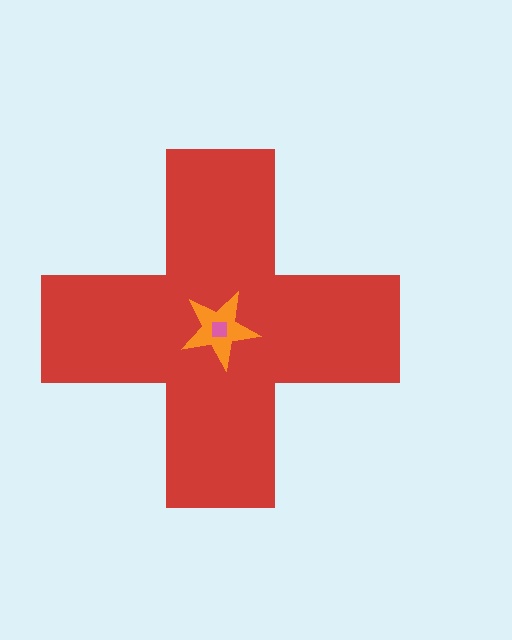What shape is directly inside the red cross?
The orange star.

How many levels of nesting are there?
3.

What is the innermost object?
The pink square.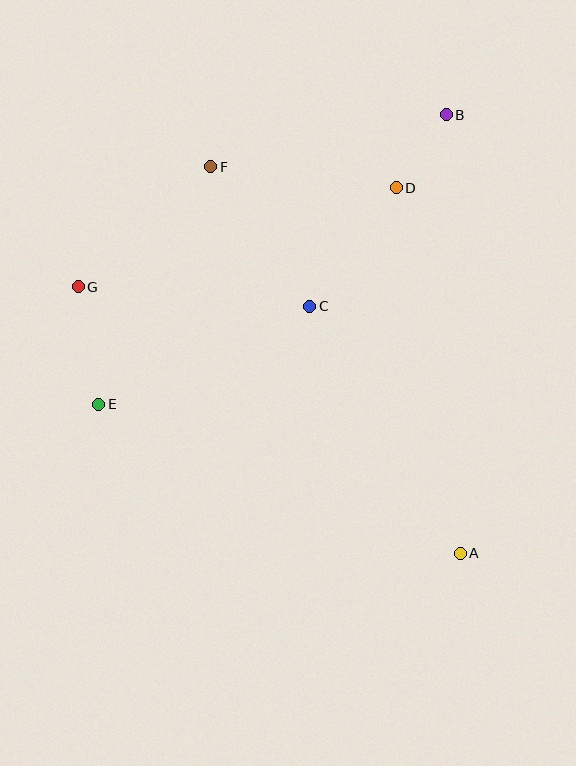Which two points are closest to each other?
Points B and D are closest to each other.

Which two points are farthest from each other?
Points A and G are farthest from each other.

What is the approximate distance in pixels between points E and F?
The distance between E and F is approximately 263 pixels.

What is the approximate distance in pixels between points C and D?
The distance between C and D is approximately 147 pixels.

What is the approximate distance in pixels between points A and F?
The distance between A and F is approximately 460 pixels.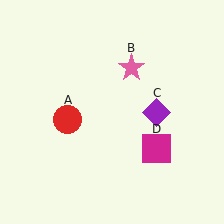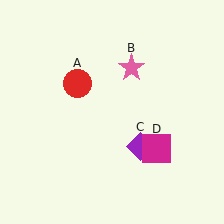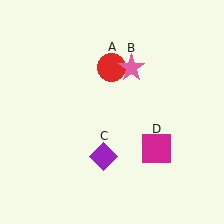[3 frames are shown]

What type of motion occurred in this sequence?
The red circle (object A), purple diamond (object C) rotated clockwise around the center of the scene.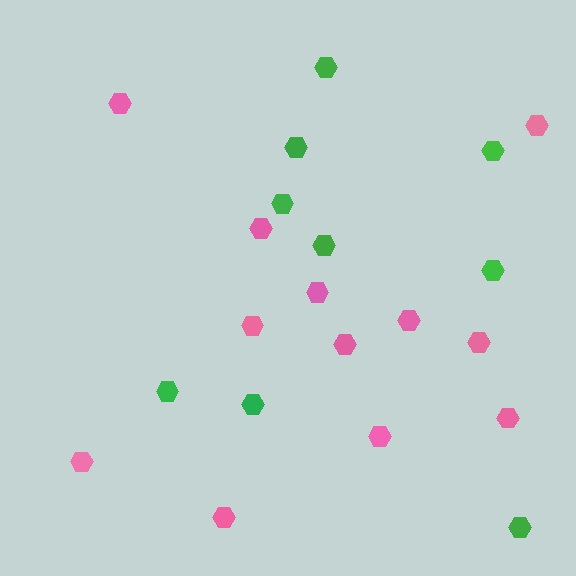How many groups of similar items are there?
There are 2 groups: one group of green hexagons (9) and one group of pink hexagons (12).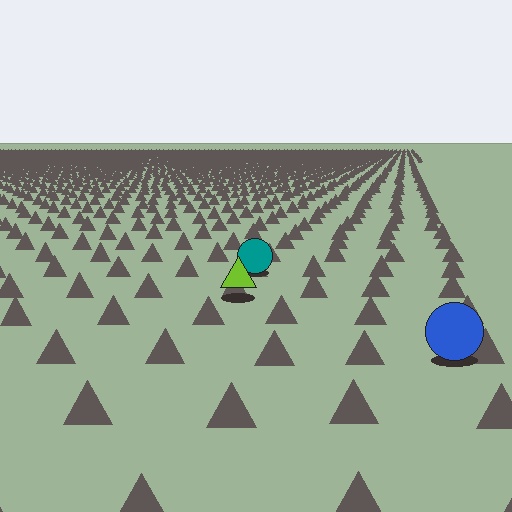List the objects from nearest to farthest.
From nearest to farthest: the blue circle, the lime triangle, the teal circle.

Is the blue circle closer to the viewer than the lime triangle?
Yes. The blue circle is closer — you can tell from the texture gradient: the ground texture is coarser near it.